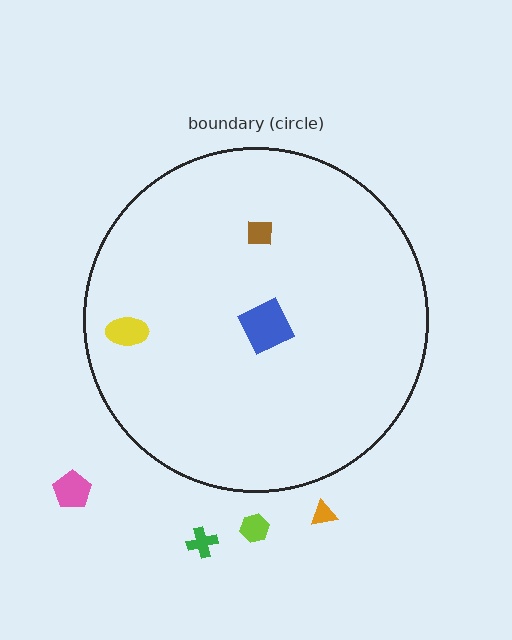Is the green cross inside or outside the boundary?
Outside.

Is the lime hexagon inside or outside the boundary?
Outside.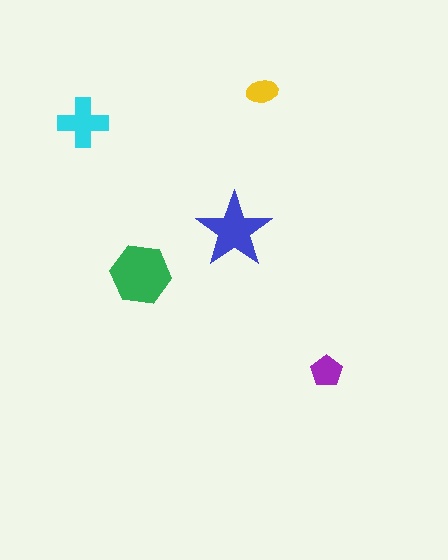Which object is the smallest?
The yellow ellipse.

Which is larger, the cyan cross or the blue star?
The blue star.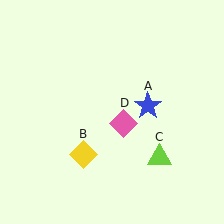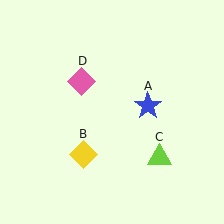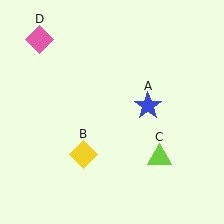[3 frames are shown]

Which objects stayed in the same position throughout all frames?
Blue star (object A) and yellow diamond (object B) and lime triangle (object C) remained stationary.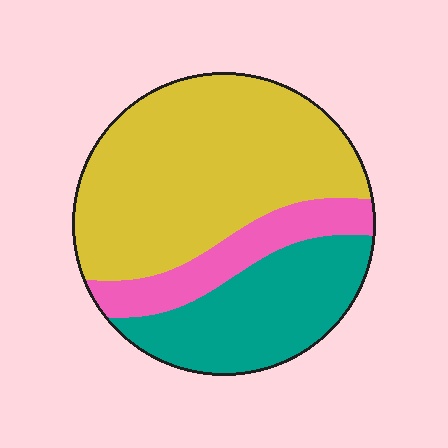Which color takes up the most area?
Yellow, at roughly 55%.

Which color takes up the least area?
Pink, at roughly 15%.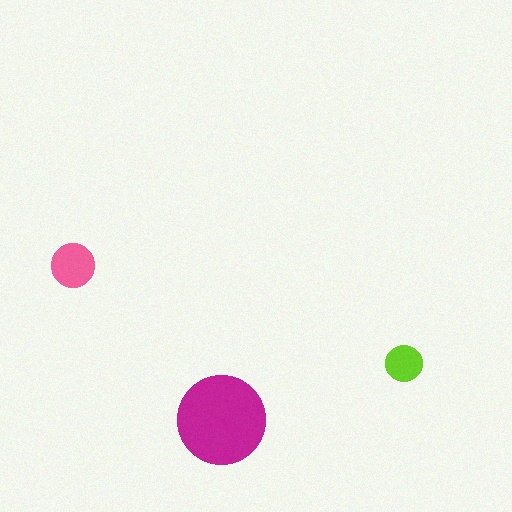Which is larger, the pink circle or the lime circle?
The pink one.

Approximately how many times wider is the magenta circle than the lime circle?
About 2.5 times wider.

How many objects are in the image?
There are 3 objects in the image.